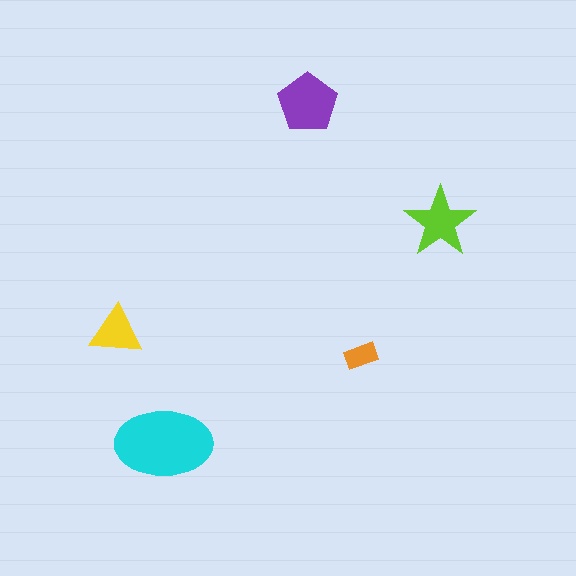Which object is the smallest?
The orange rectangle.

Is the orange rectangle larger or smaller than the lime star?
Smaller.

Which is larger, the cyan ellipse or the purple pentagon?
The cyan ellipse.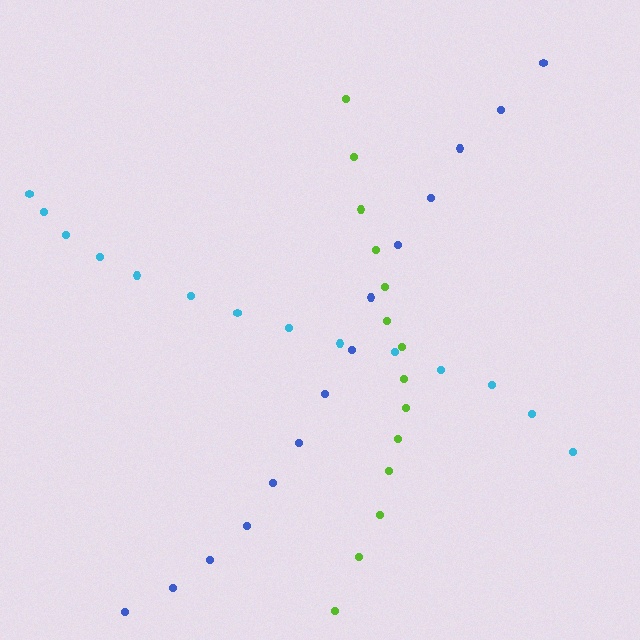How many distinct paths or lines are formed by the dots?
There are 3 distinct paths.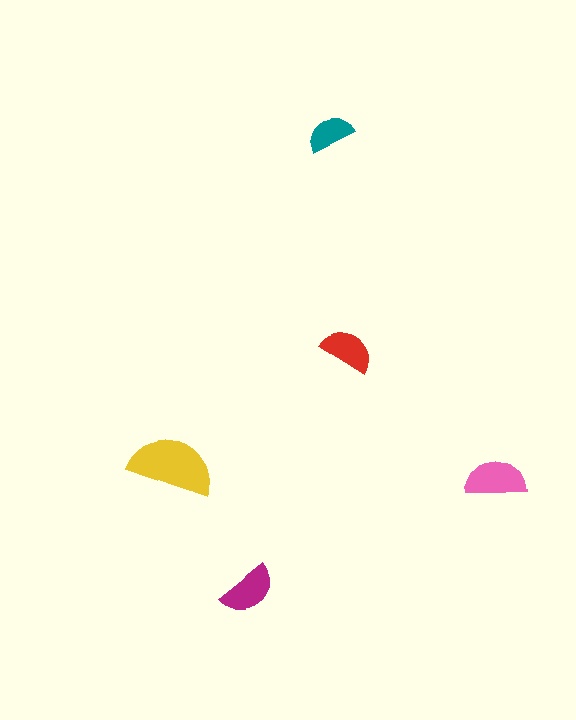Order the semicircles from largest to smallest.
the yellow one, the pink one, the magenta one, the red one, the teal one.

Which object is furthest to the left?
The yellow semicircle is leftmost.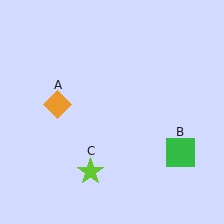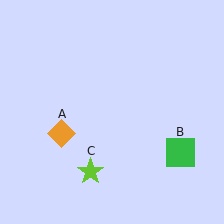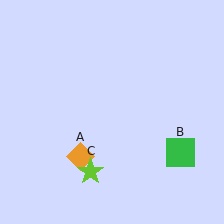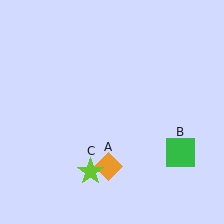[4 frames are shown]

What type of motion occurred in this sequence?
The orange diamond (object A) rotated counterclockwise around the center of the scene.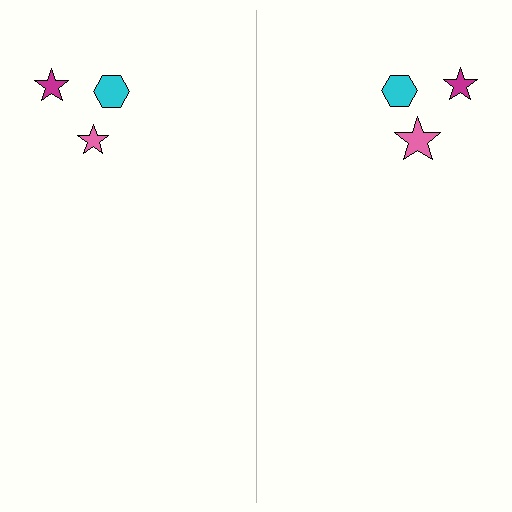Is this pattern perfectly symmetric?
No, the pattern is not perfectly symmetric. The pink star on the right side has a different size than its mirror counterpart.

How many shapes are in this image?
There are 6 shapes in this image.